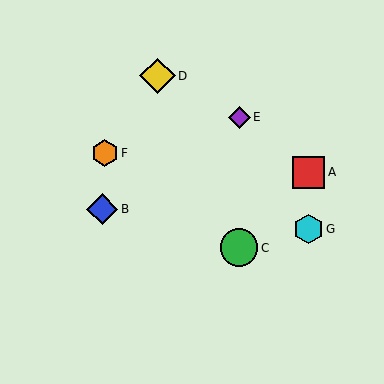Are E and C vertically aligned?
Yes, both are at x≈239.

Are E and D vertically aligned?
No, E is at x≈239 and D is at x≈157.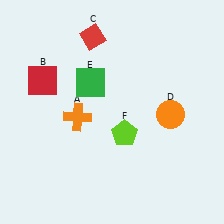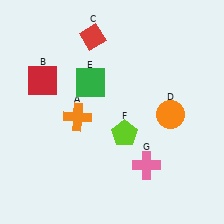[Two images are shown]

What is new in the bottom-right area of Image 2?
A pink cross (G) was added in the bottom-right area of Image 2.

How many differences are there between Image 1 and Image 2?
There is 1 difference between the two images.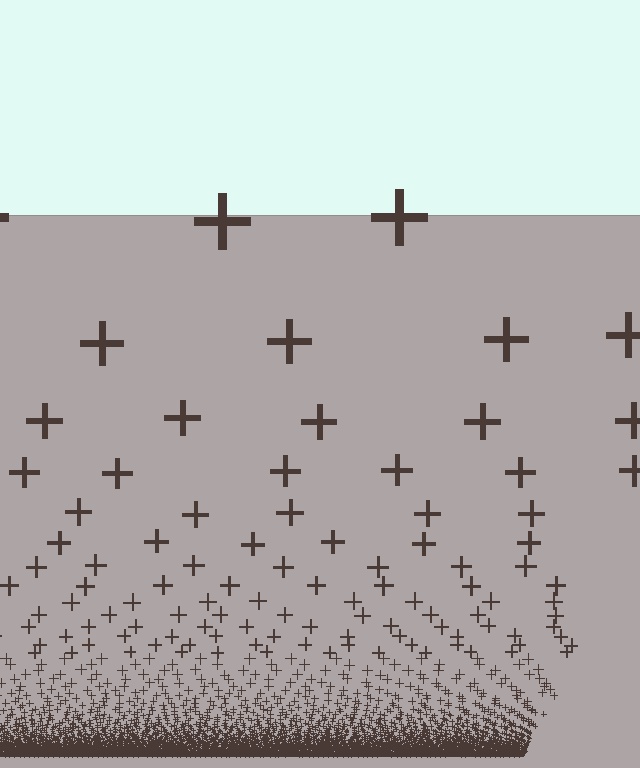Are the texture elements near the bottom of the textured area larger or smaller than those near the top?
Smaller. The gradient is inverted — elements near the bottom are smaller and denser.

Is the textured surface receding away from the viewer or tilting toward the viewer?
The surface appears to tilt toward the viewer. Texture elements get larger and sparser toward the top.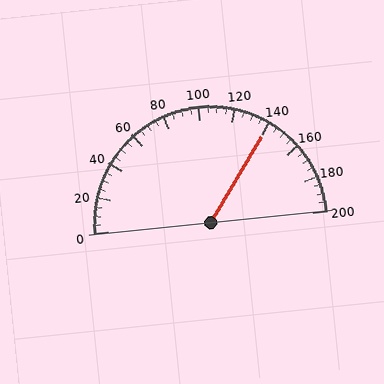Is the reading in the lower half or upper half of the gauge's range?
The reading is in the upper half of the range (0 to 200).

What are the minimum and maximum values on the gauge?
The gauge ranges from 0 to 200.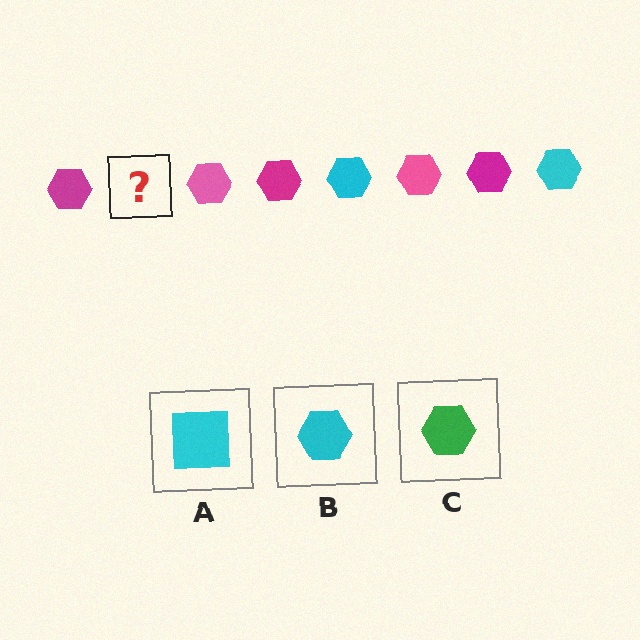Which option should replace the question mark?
Option B.